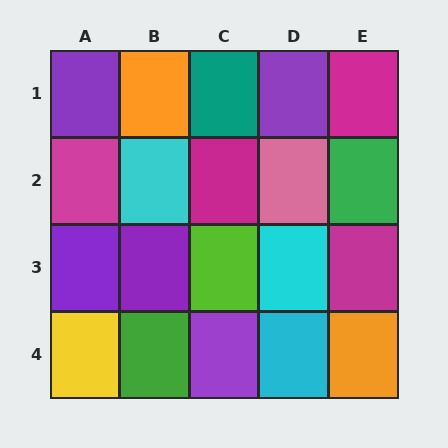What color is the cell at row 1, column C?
Teal.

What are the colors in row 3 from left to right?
Purple, purple, lime, cyan, magenta.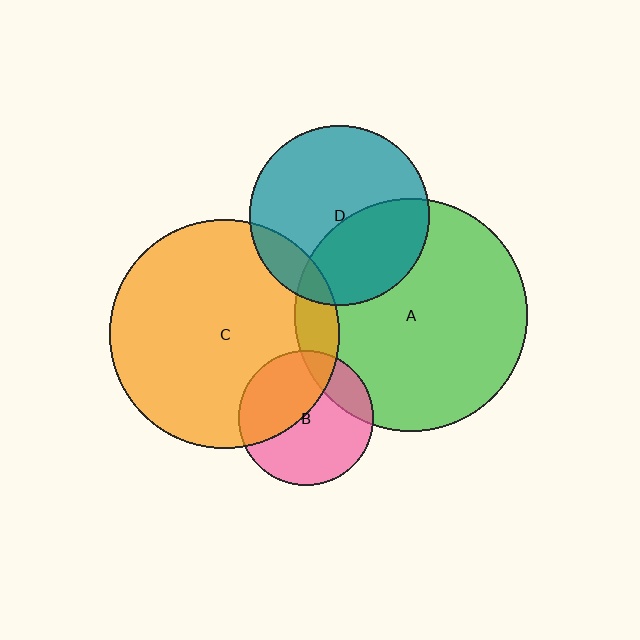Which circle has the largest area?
Circle A (green).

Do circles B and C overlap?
Yes.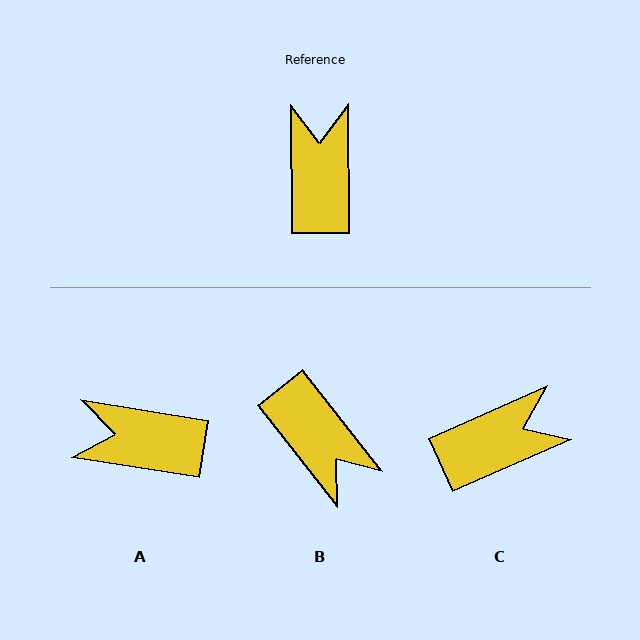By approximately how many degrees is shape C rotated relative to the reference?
Approximately 66 degrees clockwise.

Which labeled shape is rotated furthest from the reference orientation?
B, about 142 degrees away.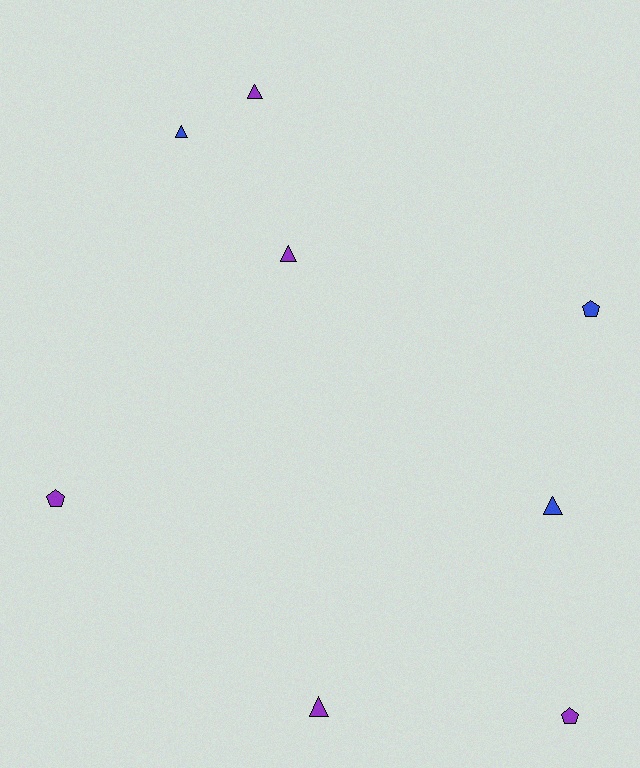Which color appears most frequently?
Purple, with 5 objects.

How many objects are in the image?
There are 8 objects.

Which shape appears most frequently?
Triangle, with 5 objects.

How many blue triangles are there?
There are 2 blue triangles.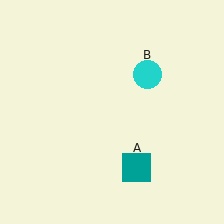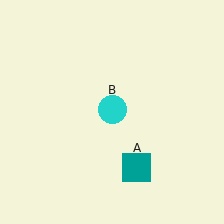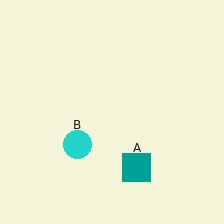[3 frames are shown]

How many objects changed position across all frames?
1 object changed position: cyan circle (object B).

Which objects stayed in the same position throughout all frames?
Teal square (object A) remained stationary.